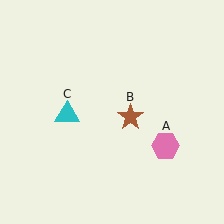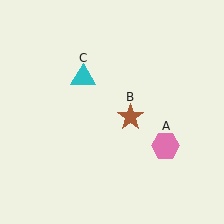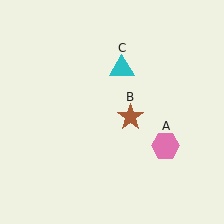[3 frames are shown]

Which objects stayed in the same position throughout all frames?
Pink hexagon (object A) and brown star (object B) remained stationary.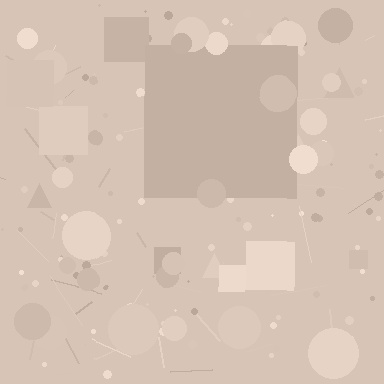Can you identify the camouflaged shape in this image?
The camouflaged shape is a square.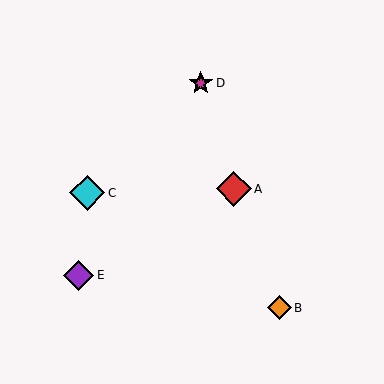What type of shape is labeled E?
Shape E is a purple diamond.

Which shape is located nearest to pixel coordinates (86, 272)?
The purple diamond (labeled E) at (79, 275) is nearest to that location.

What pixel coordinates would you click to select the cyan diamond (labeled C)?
Click at (87, 193) to select the cyan diamond C.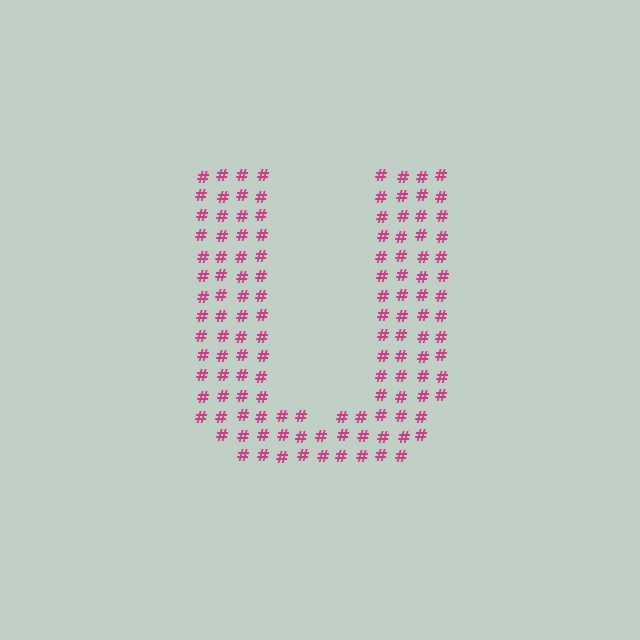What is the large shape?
The large shape is the letter U.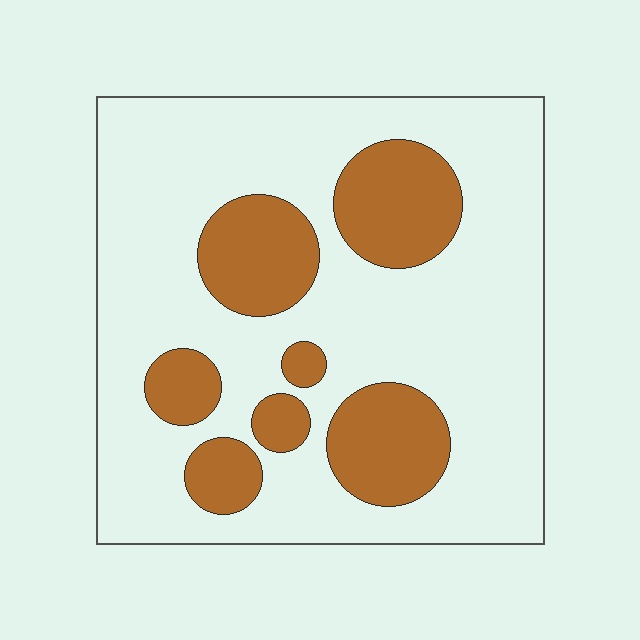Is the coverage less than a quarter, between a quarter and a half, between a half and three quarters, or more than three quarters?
Between a quarter and a half.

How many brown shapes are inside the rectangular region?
7.